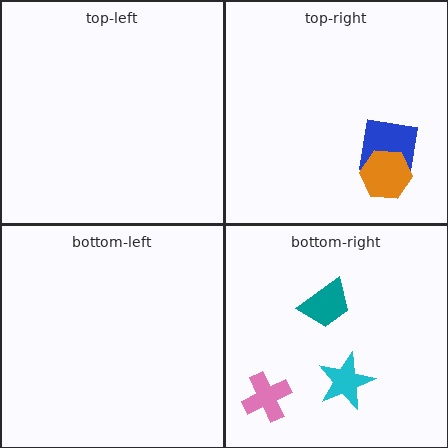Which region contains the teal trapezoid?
The bottom-right region.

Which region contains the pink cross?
The bottom-right region.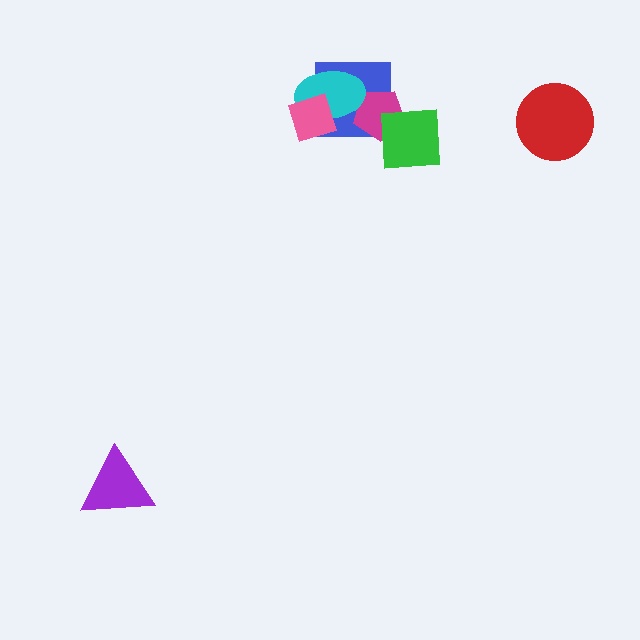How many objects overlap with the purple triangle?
0 objects overlap with the purple triangle.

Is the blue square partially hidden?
Yes, it is partially covered by another shape.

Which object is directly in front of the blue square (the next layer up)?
The magenta pentagon is directly in front of the blue square.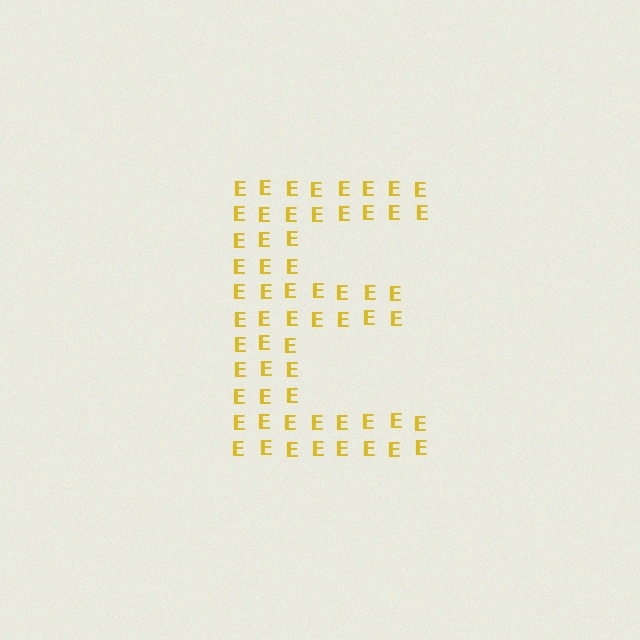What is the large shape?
The large shape is the letter E.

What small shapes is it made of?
It is made of small letter E's.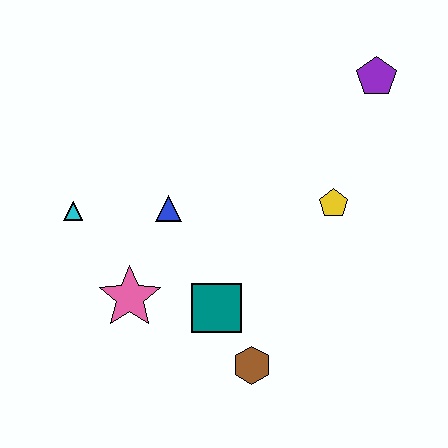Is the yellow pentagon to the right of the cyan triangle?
Yes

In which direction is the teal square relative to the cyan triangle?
The teal square is to the right of the cyan triangle.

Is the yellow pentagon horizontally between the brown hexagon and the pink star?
No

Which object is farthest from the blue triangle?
The purple pentagon is farthest from the blue triangle.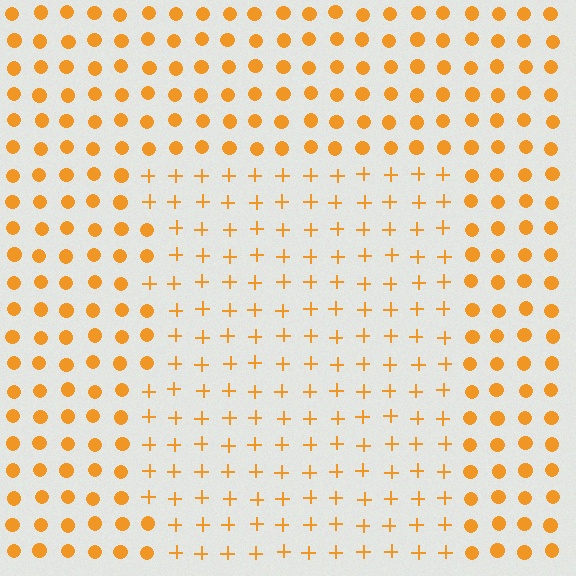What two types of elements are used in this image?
The image uses plus signs inside the rectangle region and circles outside it.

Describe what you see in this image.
The image is filled with small orange elements arranged in a uniform grid. A rectangle-shaped region contains plus signs, while the surrounding area contains circles. The boundary is defined purely by the change in element shape.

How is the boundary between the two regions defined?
The boundary is defined by a change in element shape: plus signs inside vs. circles outside. All elements share the same color and spacing.